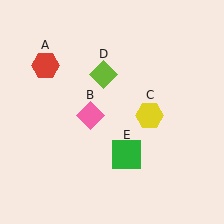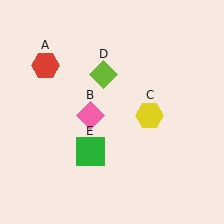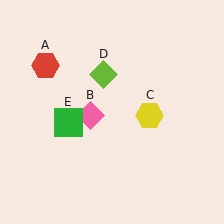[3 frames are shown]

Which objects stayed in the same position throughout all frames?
Red hexagon (object A) and pink diamond (object B) and yellow hexagon (object C) and lime diamond (object D) remained stationary.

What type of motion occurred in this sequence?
The green square (object E) rotated clockwise around the center of the scene.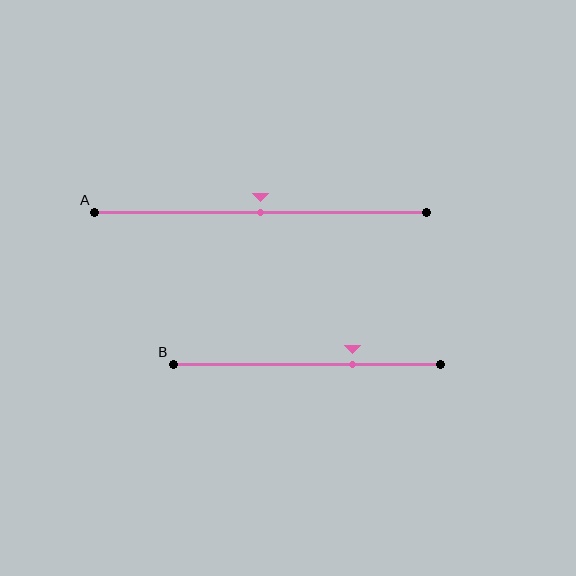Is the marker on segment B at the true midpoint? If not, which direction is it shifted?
No, the marker on segment B is shifted to the right by about 17% of the segment length.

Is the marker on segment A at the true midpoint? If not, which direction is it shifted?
Yes, the marker on segment A is at the true midpoint.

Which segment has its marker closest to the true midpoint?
Segment A has its marker closest to the true midpoint.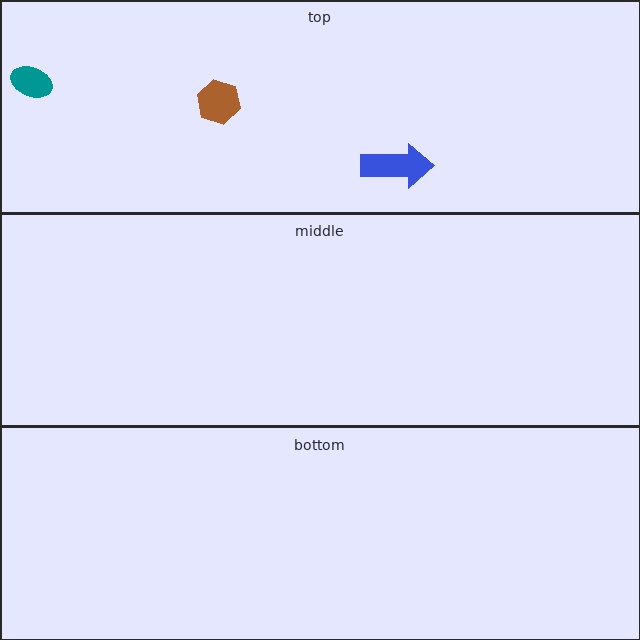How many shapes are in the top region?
3.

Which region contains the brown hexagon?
The top region.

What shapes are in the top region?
The teal ellipse, the blue arrow, the brown hexagon.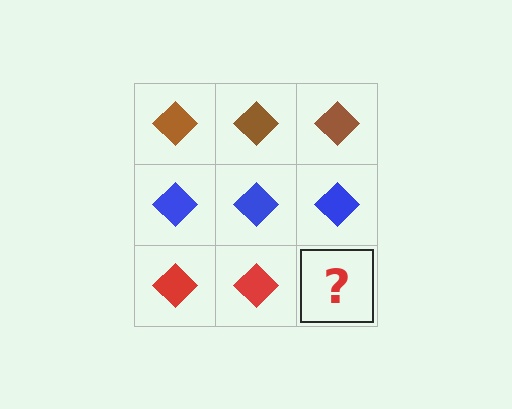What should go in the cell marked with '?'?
The missing cell should contain a red diamond.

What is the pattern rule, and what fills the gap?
The rule is that each row has a consistent color. The gap should be filled with a red diamond.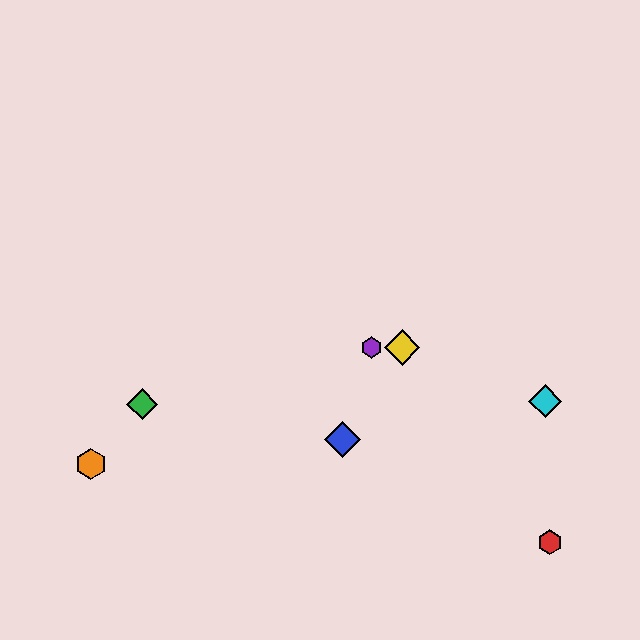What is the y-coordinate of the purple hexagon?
The purple hexagon is at y≈347.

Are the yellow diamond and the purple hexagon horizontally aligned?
Yes, both are at y≈347.